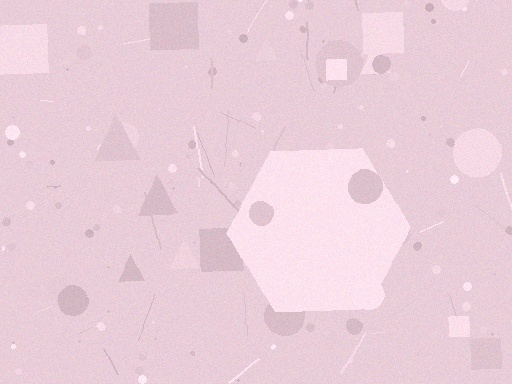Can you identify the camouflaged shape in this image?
The camouflaged shape is a hexagon.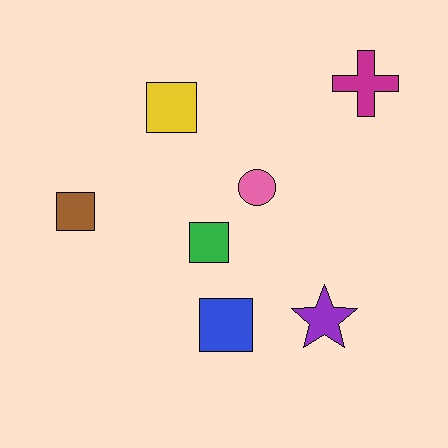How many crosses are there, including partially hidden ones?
There is 1 cross.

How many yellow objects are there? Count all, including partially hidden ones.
There is 1 yellow object.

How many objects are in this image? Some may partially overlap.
There are 7 objects.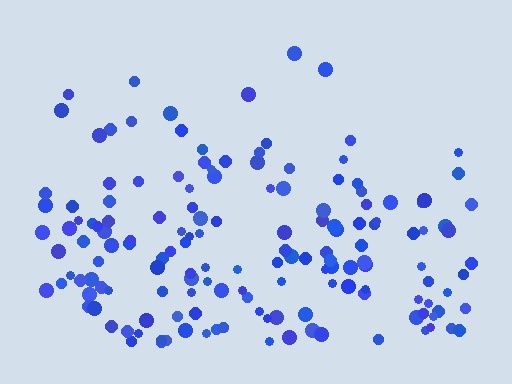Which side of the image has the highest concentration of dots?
The bottom.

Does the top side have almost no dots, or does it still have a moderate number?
Still a moderate number, just noticeably fewer than the bottom.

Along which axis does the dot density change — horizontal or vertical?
Vertical.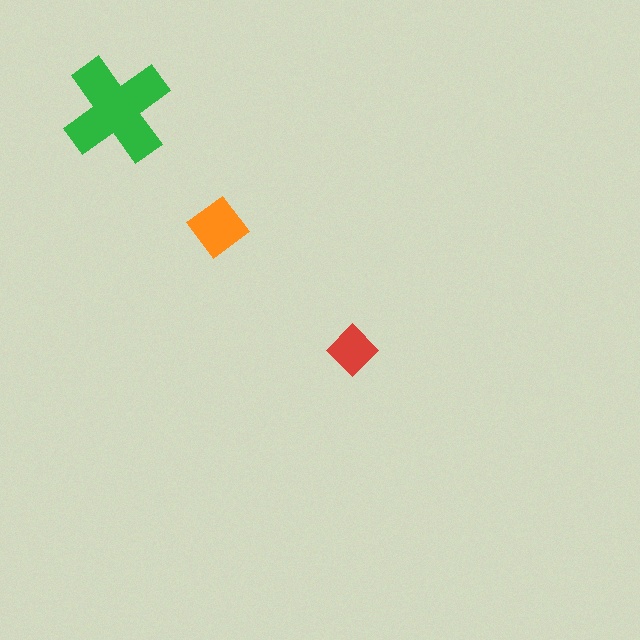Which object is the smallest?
The red diamond.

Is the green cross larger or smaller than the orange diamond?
Larger.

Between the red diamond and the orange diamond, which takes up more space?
The orange diamond.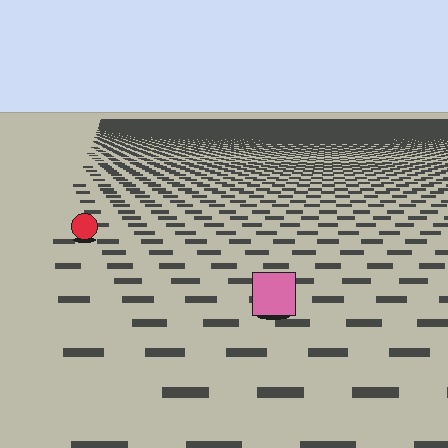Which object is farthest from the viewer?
The red circle is farthest from the viewer. It appears smaller and the ground texture around it is denser.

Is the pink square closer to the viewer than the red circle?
Yes. The pink square is closer — you can tell from the texture gradient: the ground texture is coarser near it.